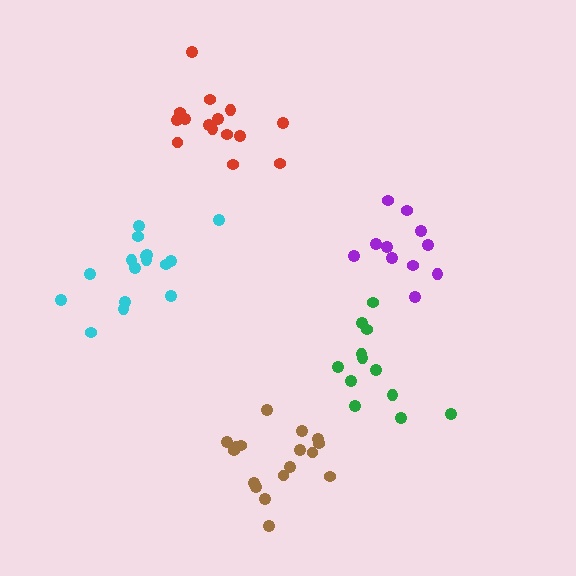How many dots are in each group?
Group 1: 16 dots, Group 2: 17 dots, Group 3: 11 dots, Group 4: 15 dots, Group 5: 12 dots (71 total).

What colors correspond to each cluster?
The clusters are colored: cyan, brown, purple, red, green.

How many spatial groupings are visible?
There are 5 spatial groupings.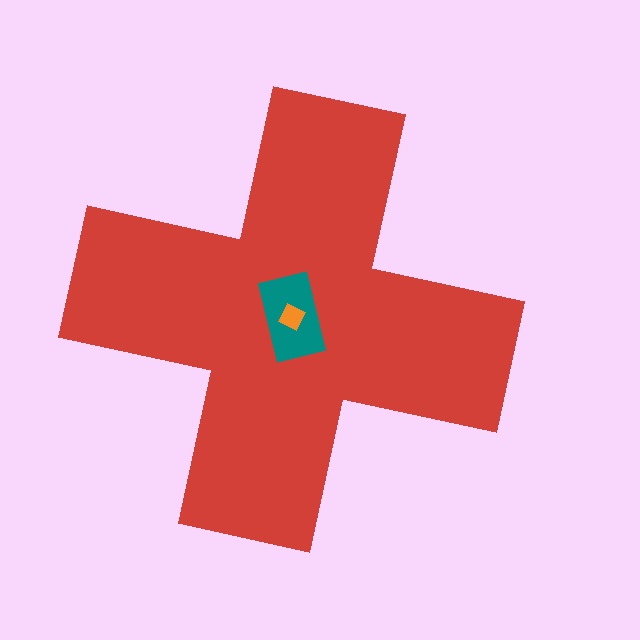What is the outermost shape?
The red cross.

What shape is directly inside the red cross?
The teal rectangle.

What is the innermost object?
The orange square.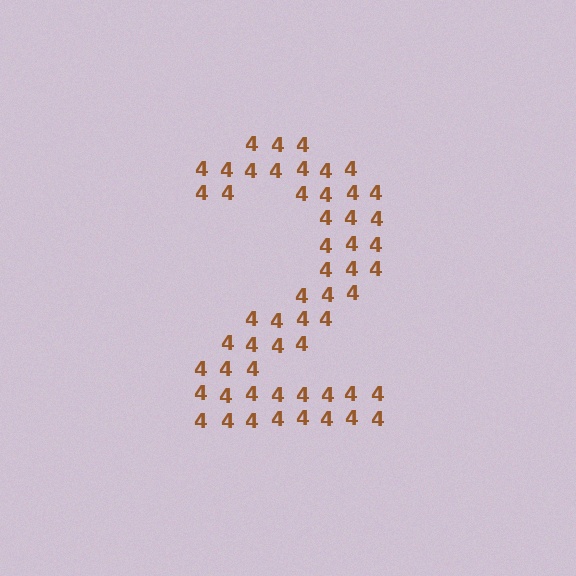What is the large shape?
The large shape is the digit 2.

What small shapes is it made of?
It is made of small digit 4's.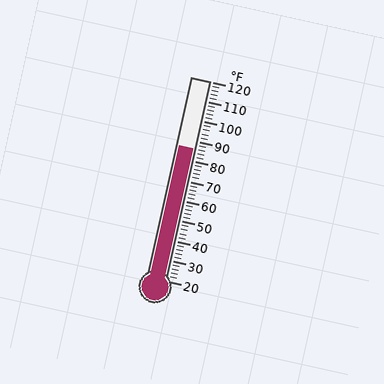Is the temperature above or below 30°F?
The temperature is above 30°F.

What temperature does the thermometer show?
The thermometer shows approximately 86°F.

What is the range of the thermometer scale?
The thermometer scale ranges from 20°F to 120°F.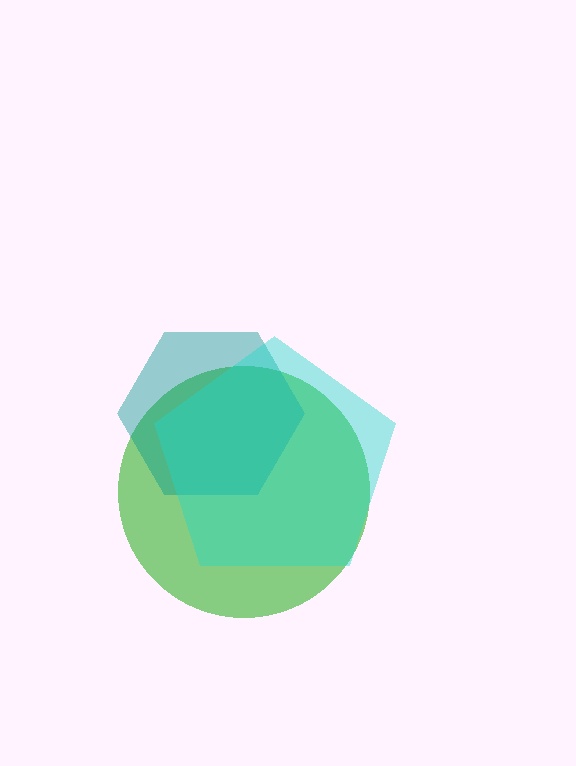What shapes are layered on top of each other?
The layered shapes are: a green circle, a teal hexagon, a cyan pentagon.